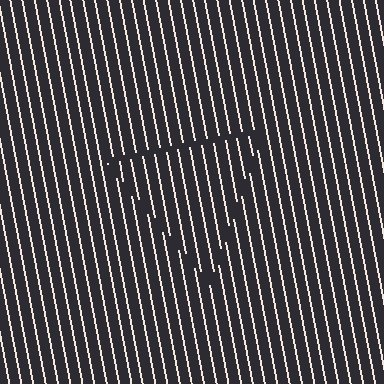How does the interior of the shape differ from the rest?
The interior of the shape contains the same grating, shifted by half a period — the contour is defined by the phase discontinuity where line-ends from the inner and outer gratings abut.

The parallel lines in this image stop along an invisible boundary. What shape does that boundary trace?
An illusory triangle. The interior of the shape contains the same grating, shifted by half a period — the contour is defined by the phase discontinuity where line-ends from the inner and outer gratings abut.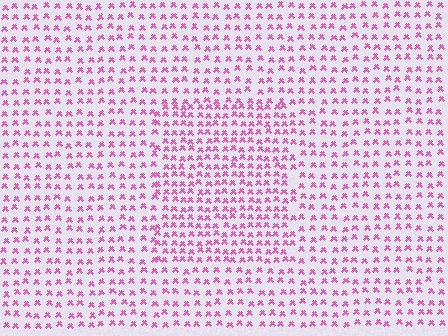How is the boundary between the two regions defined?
The boundary is defined by a change in element density (approximately 1.6x ratio). All elements are the same color, size, and shape.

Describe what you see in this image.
The image contains small pink elements arranged at two different densities. A rectangle-shaped region is visible where the elements are more densely packed than the surrounding area.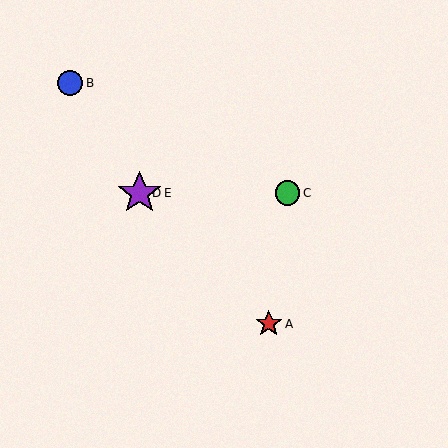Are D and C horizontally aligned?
Yes, both are at y≈194.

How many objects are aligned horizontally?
3 objects (C, D, E) are aligned horizontally.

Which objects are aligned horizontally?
Objects C, D, E are aligned horizontally.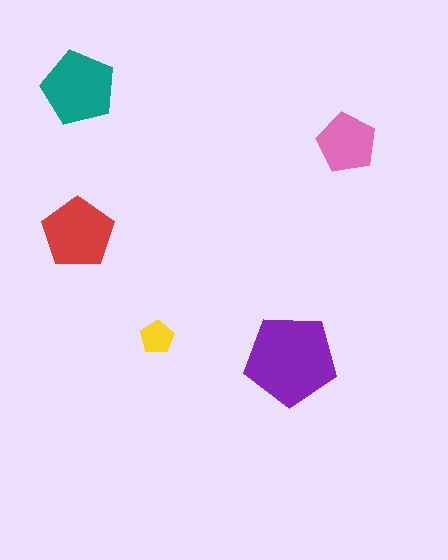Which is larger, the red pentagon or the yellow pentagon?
The red one.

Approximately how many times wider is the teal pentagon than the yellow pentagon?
About 2 times wider.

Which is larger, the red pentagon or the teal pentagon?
The teal one.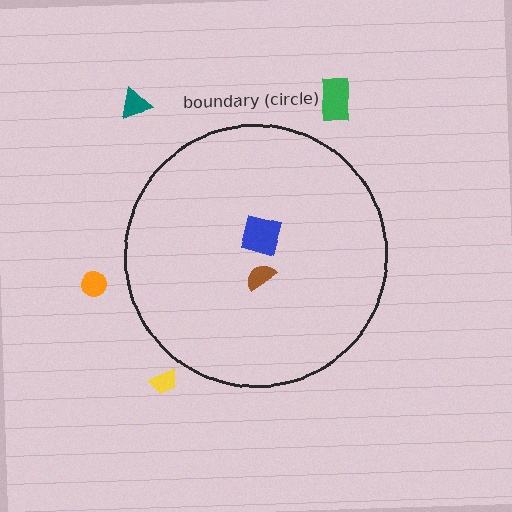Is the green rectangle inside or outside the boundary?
Outside.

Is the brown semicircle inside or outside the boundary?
Inside.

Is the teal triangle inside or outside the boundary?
Outside.